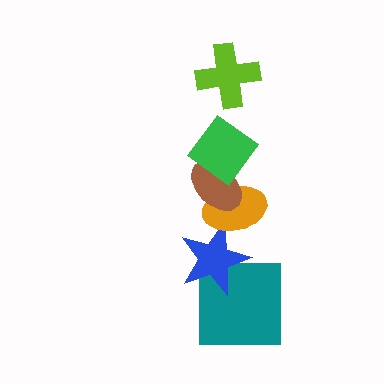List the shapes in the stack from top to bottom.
From top to bottom: the lime cross, the green diamond, the brown ellipse, the orange ellipse, the blue star, the teal square.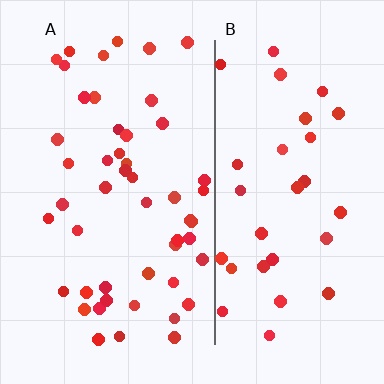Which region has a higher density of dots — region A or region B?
A (the left).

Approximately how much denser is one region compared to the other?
Approximately 1.5× — region A over region B.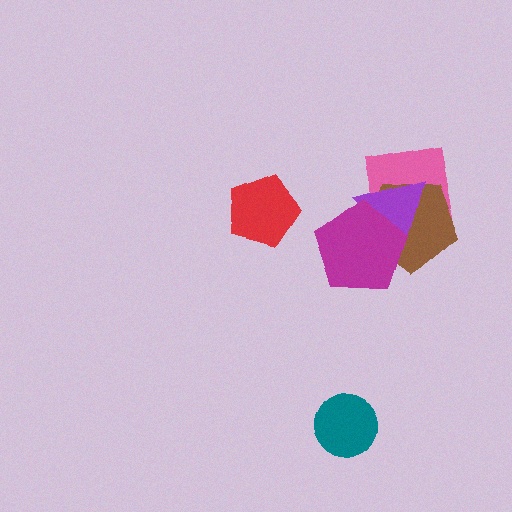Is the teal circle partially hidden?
No, no other shape covers it.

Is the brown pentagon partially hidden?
Yes, it is partially covered by another shape.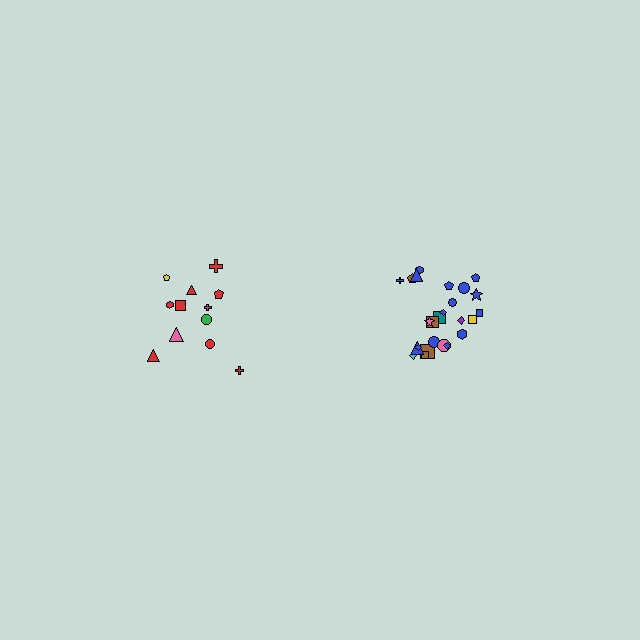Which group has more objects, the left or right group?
The right group.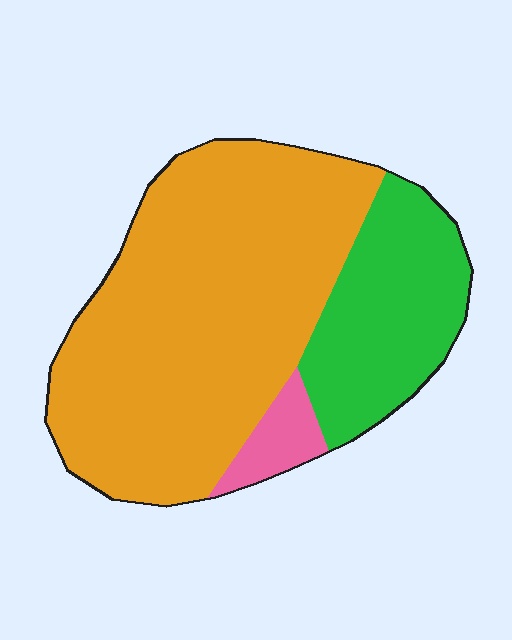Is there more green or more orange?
Orange.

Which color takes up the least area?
Pink, at roughly 5%.